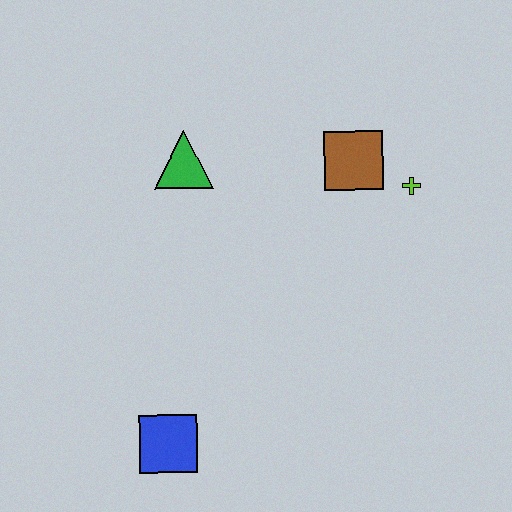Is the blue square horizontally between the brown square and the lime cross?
No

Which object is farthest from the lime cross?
The blue square is farthest from the lime cross.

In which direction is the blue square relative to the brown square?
The blue square is below the brown square.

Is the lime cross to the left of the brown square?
No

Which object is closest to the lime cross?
The brown square is closest to the lime cross.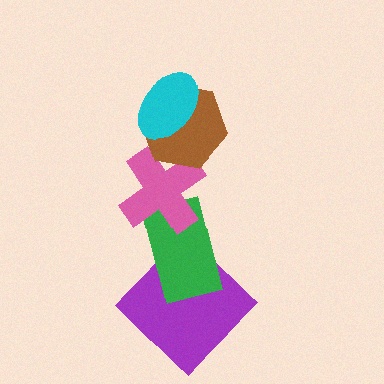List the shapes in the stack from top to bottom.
From top to bottom: the cyan ellipse, the brown hexagon, the pink cross, the green rectangle, the purple diamond.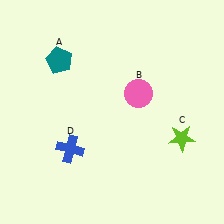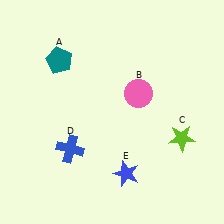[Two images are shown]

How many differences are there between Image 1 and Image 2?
There is 1 difference between the two images.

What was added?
A blue star (E) was added in Image 2.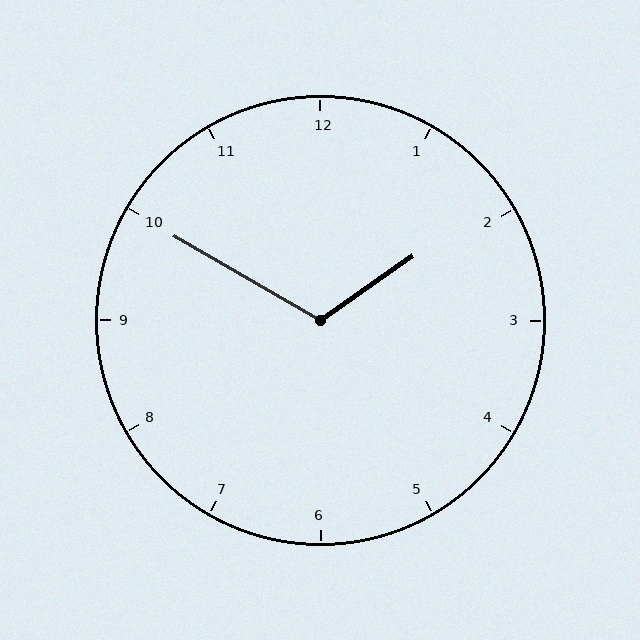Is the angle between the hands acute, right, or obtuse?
It is obtuse.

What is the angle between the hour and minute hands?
Approximately 115 degrees.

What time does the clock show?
1:50.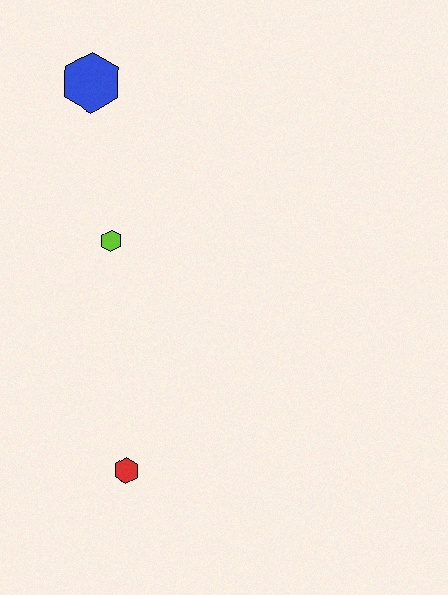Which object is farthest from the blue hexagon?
The red hexagon is farthest from the blue hexagon.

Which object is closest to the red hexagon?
The lime hexagon is closest to the red hexagon.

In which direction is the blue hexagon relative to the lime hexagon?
The blue hexagon is above the lime hexagon.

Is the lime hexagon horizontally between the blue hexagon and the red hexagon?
Yes